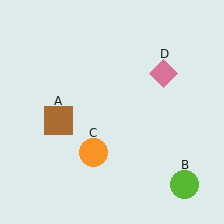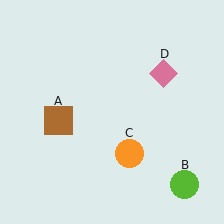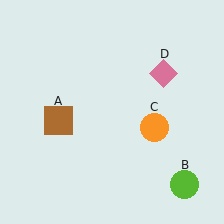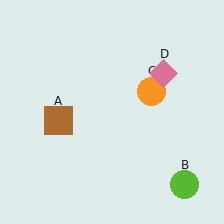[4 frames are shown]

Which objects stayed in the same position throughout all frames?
Brown square (object A) and lime circle (object B) and pink diamond (object D) remained stationary.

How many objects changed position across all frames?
1 object changed position: orange circle (object C).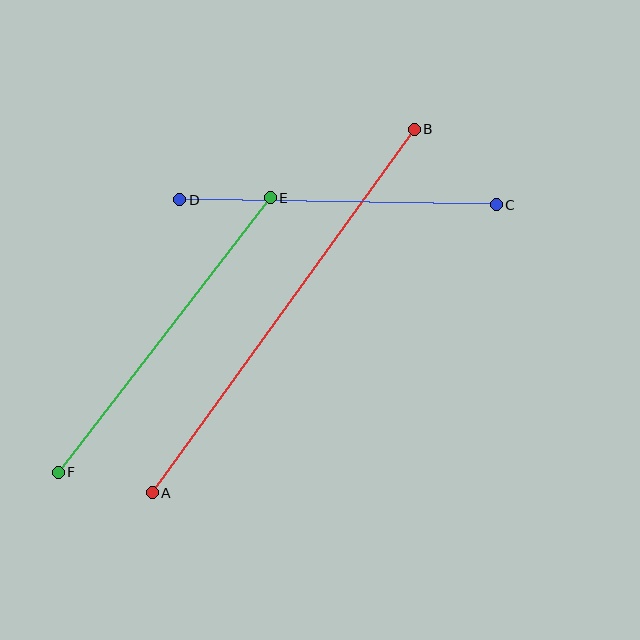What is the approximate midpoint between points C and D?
The midpoint is at approximately (338, 202) pixels.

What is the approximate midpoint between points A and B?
The midpoint is at approximately (283, 311) pixels.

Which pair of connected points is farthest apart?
Points A and B are farthest apart.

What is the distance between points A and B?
The distance is approximately 448 pixels.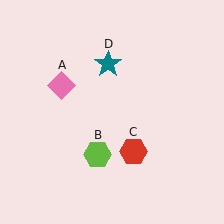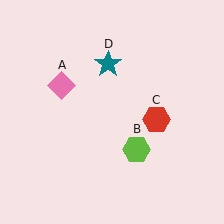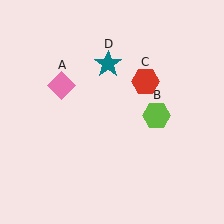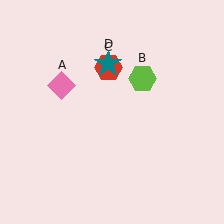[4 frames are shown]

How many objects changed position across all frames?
2 objects changed position: lime hexagon (object B), red hexagon (object C).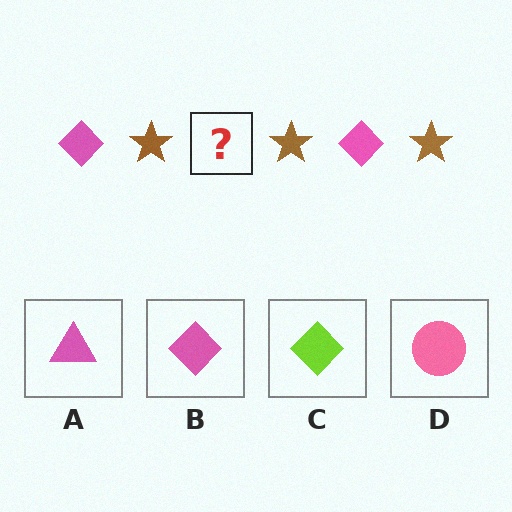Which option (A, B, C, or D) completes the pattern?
B.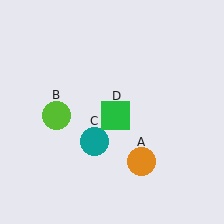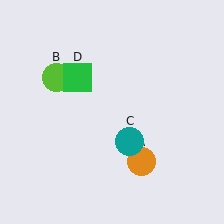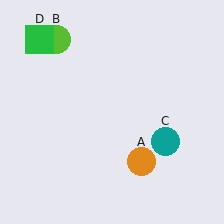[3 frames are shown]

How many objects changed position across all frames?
3 objects changed position: lime circle (object B), teal circle (object C), green square (object D).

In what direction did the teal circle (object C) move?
The teal circle (object C) moved right.